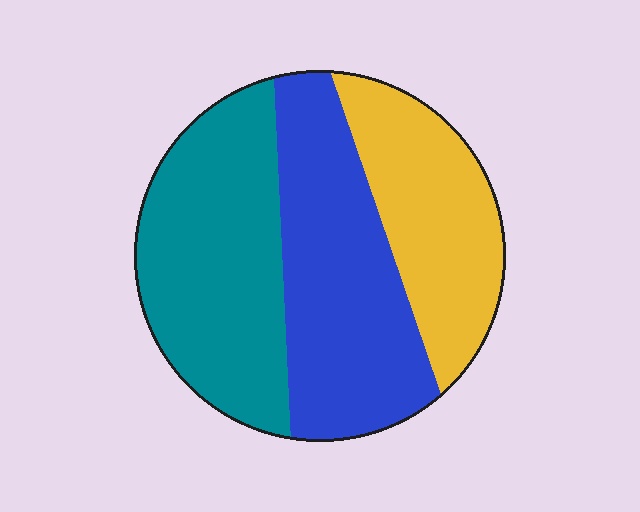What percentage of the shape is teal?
Teal takes up about three eighths (3/8) of the shape.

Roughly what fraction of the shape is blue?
Blue takes up between a quarter and a half of the shape.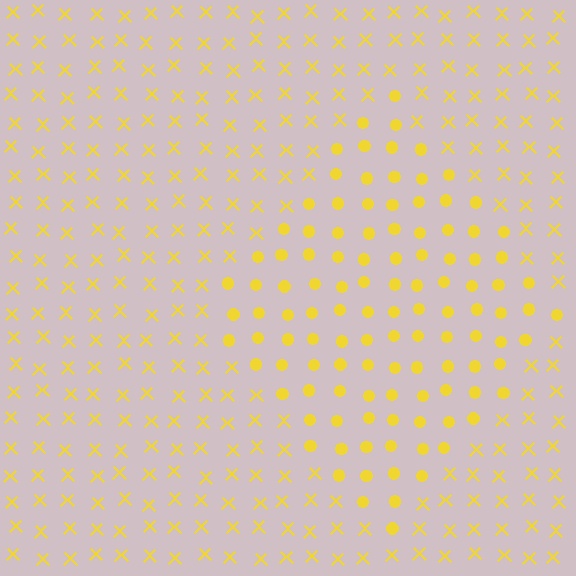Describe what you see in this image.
The image is filled with small yellow elements arranged in a uniform grid. A diamond-shaped region contains circles, while the surrounding area contains X marks. The boundary is defined purely by the change in element shape.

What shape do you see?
I see a diamond.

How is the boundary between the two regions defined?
The boundary is defined by a change in element shape: circles inside vs. X marks outside. All elements share the same color and spacing.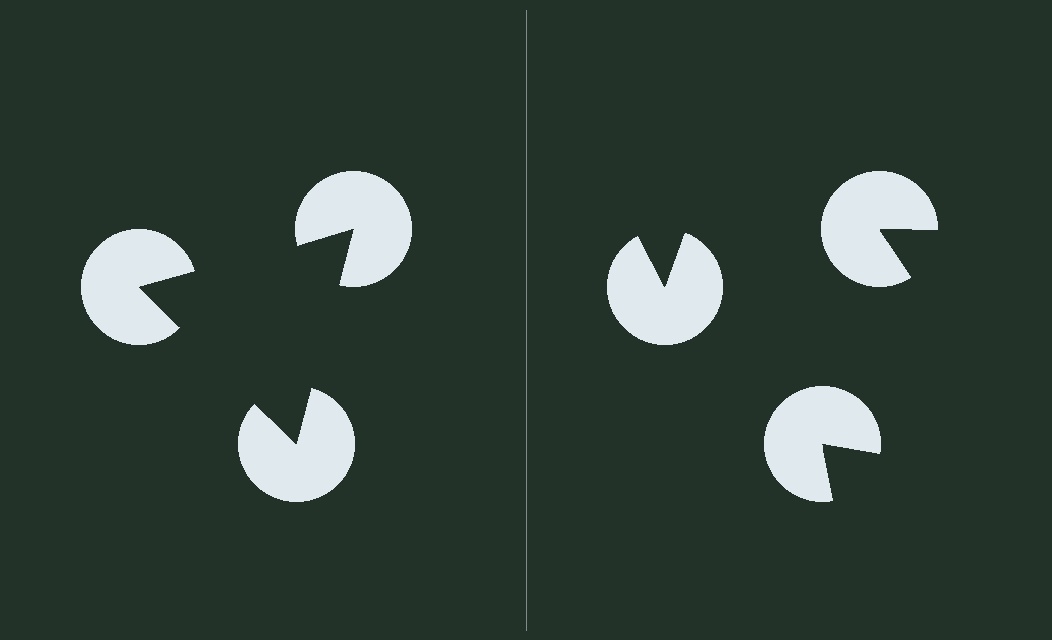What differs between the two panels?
The pac-man discs are positioned identically on both sides; only the wedge orientations differ. On the left they align to a triangle; on the right they are misaligned.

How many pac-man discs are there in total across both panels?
6 — 3 on each side.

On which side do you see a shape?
An illusory triangle appears on the left side. On the right side the wedge cuts are rotated, so no coherent shape forms.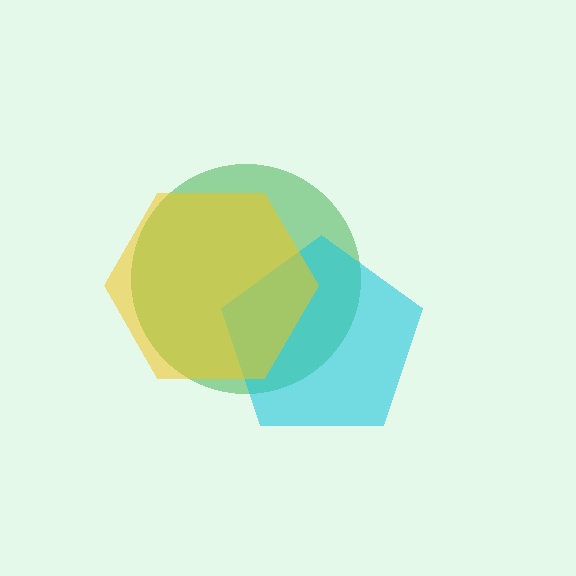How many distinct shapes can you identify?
There are 3 distinct shapes: a green circle, a cyan pentagon, a yellow hexagon.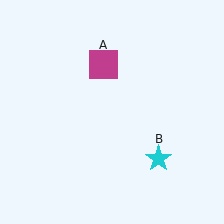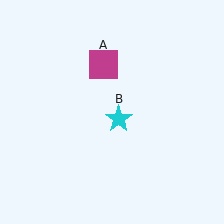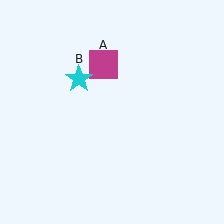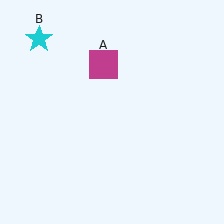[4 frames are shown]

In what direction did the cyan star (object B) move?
The cyan star (object B) moved up and to the left.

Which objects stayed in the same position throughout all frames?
Magenta square (object A) remained stationary.